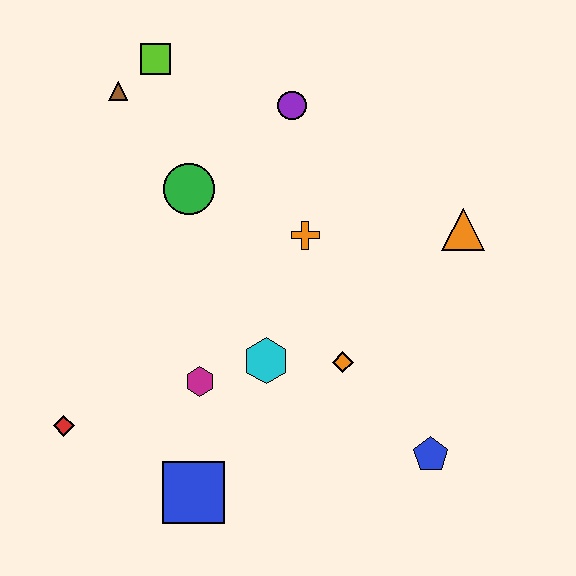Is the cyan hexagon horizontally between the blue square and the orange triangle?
Yes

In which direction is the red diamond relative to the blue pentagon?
The red diamond is to the left of the blue pentagon.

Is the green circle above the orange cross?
Yes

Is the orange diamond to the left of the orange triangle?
Yes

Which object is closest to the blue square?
The magenta hexagon is closest to the blue square.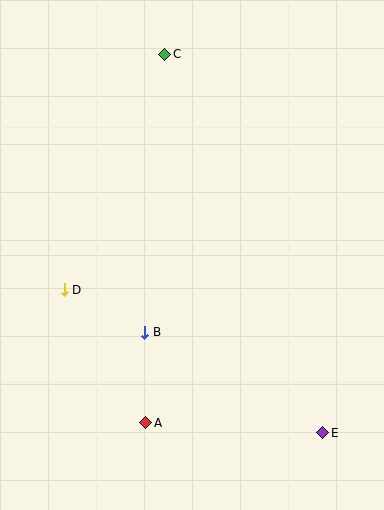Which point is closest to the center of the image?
Point B at (145, 332) is closest to the center.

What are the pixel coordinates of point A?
Point A is at (146, 423).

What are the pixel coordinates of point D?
Point D is at (64, 290).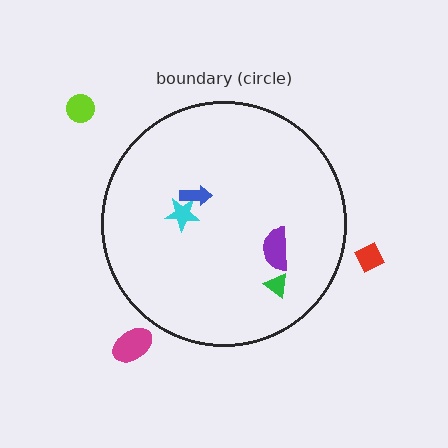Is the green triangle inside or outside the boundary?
Inside.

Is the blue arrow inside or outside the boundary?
Inside.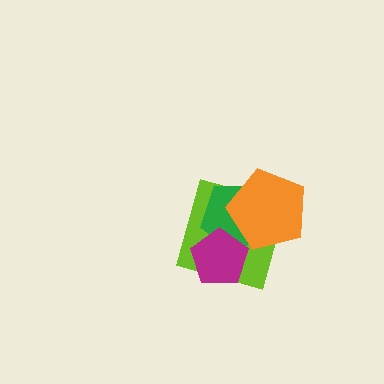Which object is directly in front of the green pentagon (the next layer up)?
The magenta pentagon is directly in front of the green pentagon.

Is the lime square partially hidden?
Yes, it is partially covered by another shape.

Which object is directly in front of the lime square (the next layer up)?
The green pentagon is directly in front of the lime square.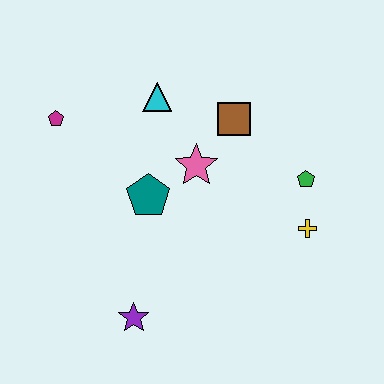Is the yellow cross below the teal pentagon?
Yes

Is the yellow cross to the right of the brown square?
Yes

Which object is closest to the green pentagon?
The yellow cross is closest to the green pentagon.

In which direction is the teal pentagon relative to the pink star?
The teal pentagon is to the left of the pink star.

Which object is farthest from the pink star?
The purple star is farthest from the pink star.